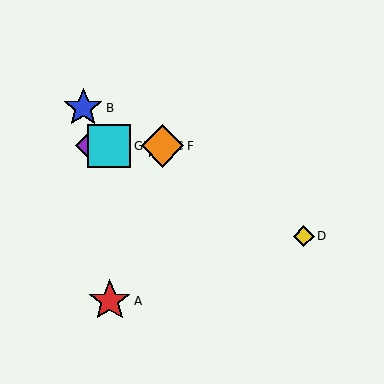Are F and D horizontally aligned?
No, F is at y≈146 and D is at y≈236.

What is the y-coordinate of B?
Object B is at y≈108.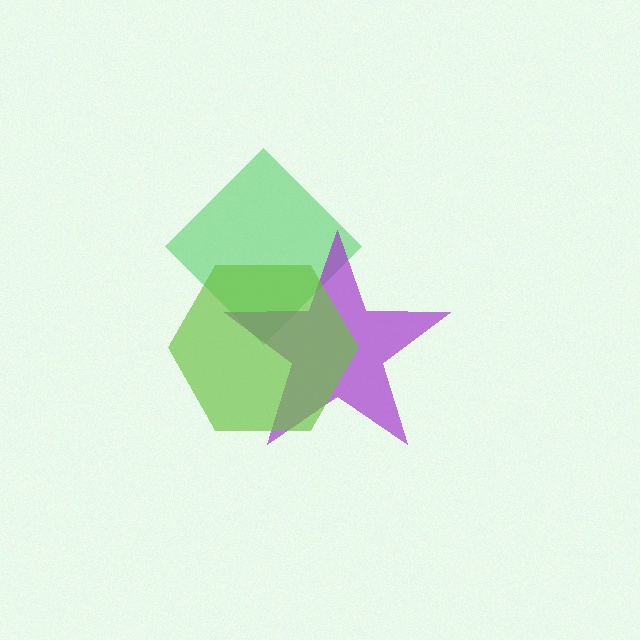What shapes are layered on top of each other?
The layered shapes are: a green diamond, a purple star, a lime hexagon.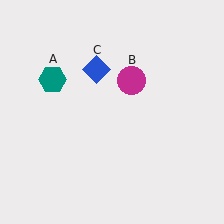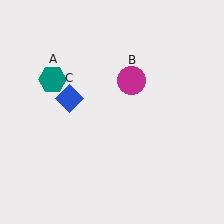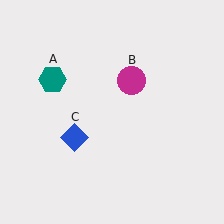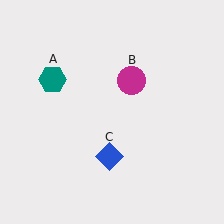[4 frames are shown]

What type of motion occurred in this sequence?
The blue diamond (object C) rotated counterclockwise around the center of the scene.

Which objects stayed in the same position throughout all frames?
Teal hexagon (object A) and magenta circle (object B) remained stationary.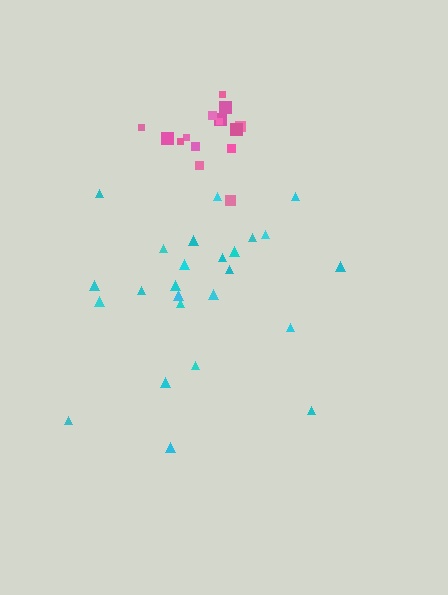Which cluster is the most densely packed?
Pink.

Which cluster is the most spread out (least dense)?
Cyan.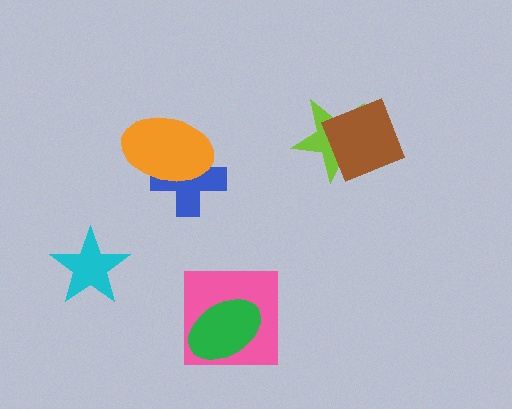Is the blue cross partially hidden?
Yes, it is partially covered by another shape.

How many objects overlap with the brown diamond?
1 object overlaps with the brown diamond.